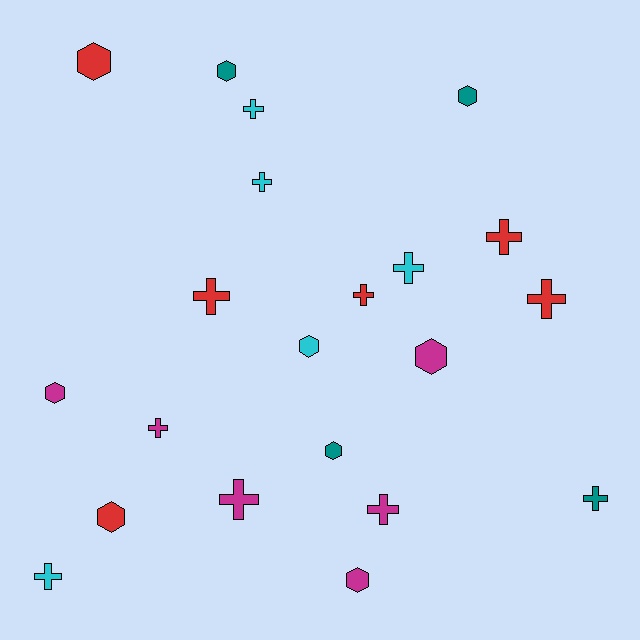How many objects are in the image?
There are 21 objects.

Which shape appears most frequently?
Cross, with 12 objects.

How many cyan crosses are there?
There are 4 cyan crosses.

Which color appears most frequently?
Red, with 6 objects.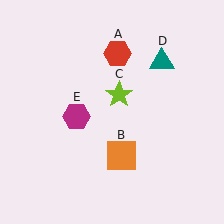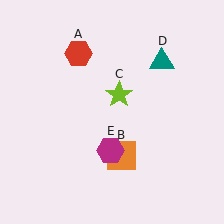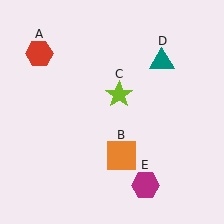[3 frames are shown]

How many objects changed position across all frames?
2 objects changed position: red hexagon (object A), magenta hexagon (object E).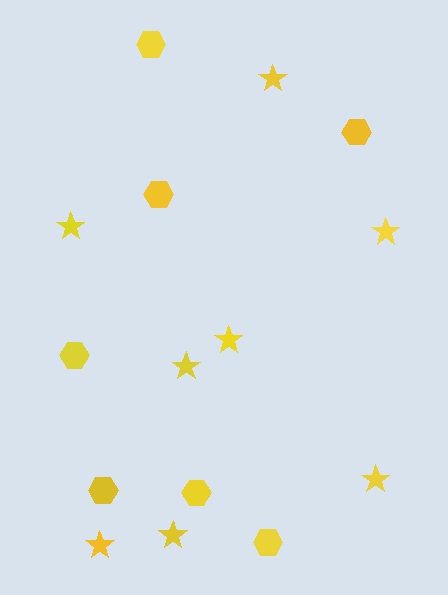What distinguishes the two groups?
There are 2 groups: one group of stars (8) and one group of hexagons (7).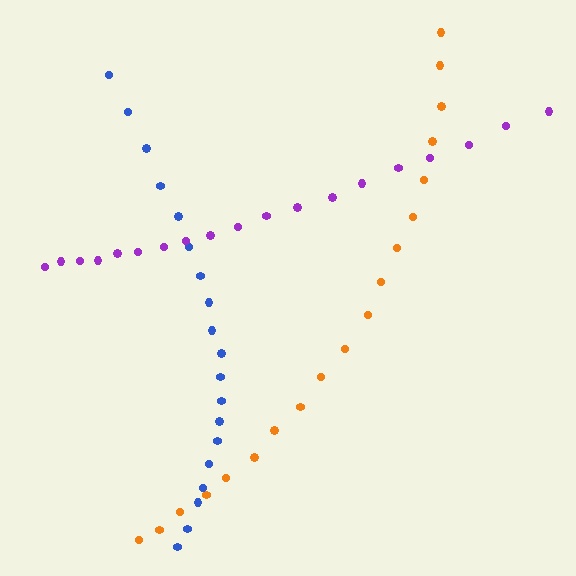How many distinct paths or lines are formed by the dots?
There are 3 distinct paths.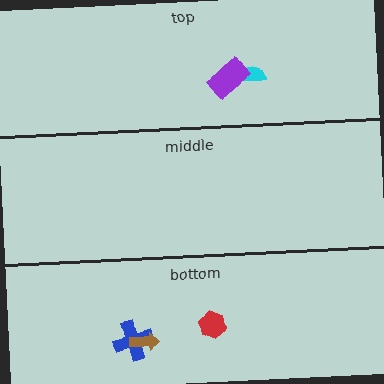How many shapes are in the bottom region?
3.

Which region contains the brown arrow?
The bottom region.